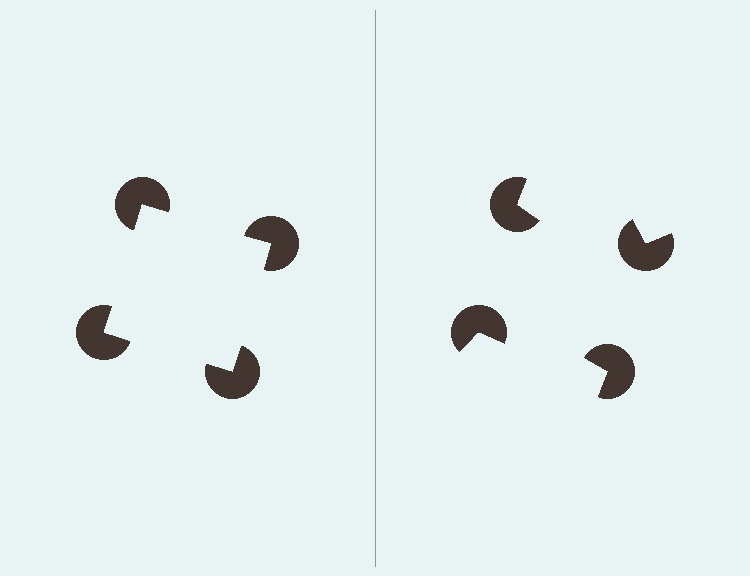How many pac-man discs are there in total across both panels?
8 — 4 on each side.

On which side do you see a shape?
An illusory square appears on the left side. On the right side the wedge cuts are rotated, so no coherent shape forms.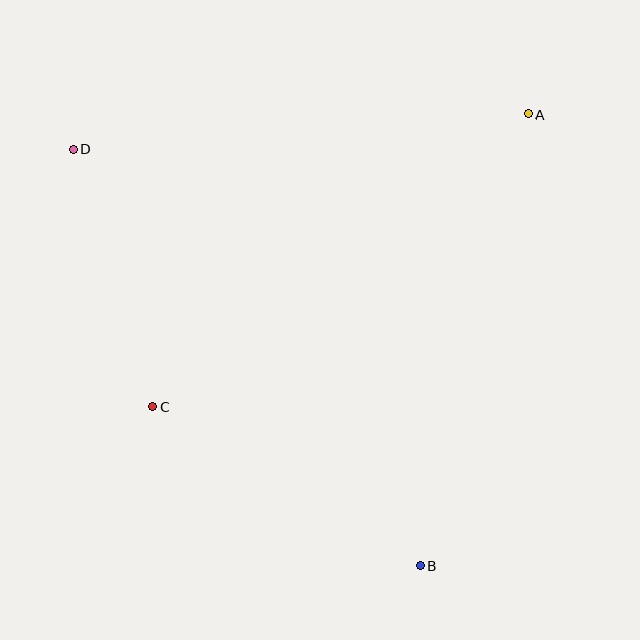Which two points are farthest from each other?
Points B and D are farthest from each other.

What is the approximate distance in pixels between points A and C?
The distance between A and C is approximately 476 pixels.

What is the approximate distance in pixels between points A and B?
The distance between A and B is approximately 465 pixels.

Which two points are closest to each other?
Points C and D are closest to each other.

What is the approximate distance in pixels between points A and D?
The distance between A and D is approximately 456 pixels.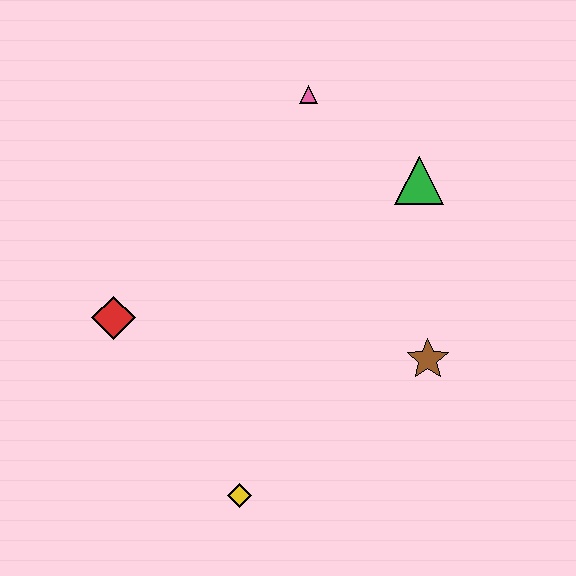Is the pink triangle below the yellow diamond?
No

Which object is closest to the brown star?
The green triangle is closest to the brown star.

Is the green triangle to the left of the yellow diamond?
No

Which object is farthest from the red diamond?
The green triangle is farthest from the red diamond.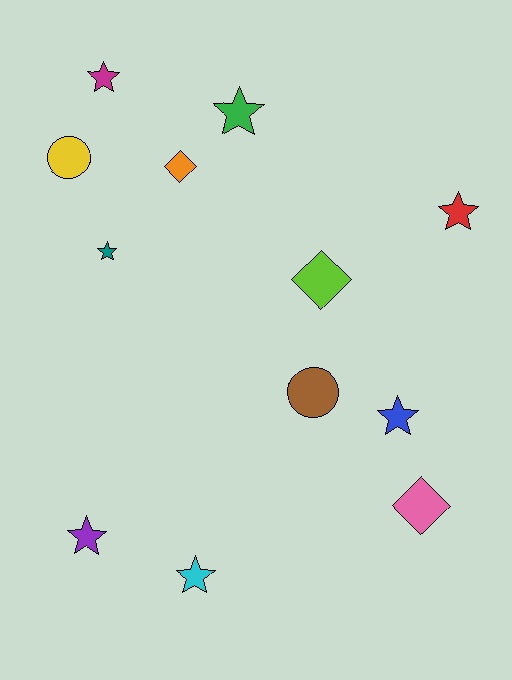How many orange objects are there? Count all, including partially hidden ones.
There is 1 orange object.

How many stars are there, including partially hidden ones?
There are 7 stars.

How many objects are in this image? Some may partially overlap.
There are 12 objects.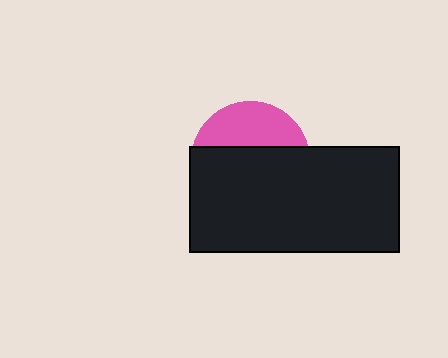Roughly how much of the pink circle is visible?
A small part of it is visible (roughly 34%).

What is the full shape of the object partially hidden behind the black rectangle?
The partially hidden object is a pink circle.